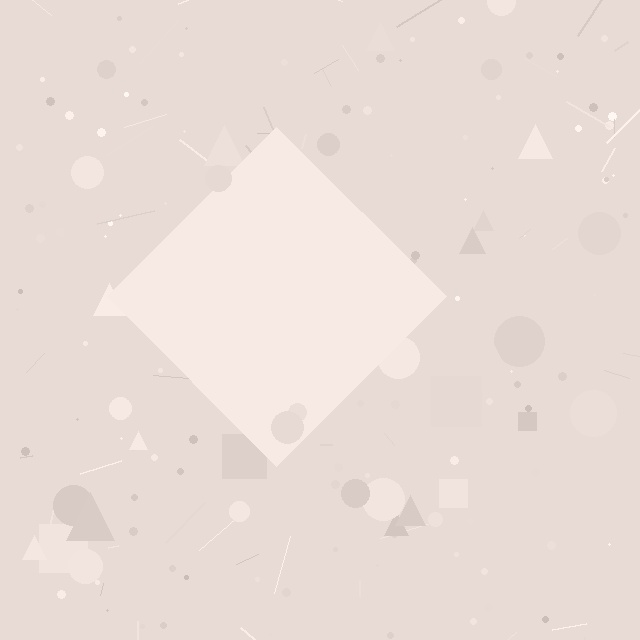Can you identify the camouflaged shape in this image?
The camouflaged shape is a diamond.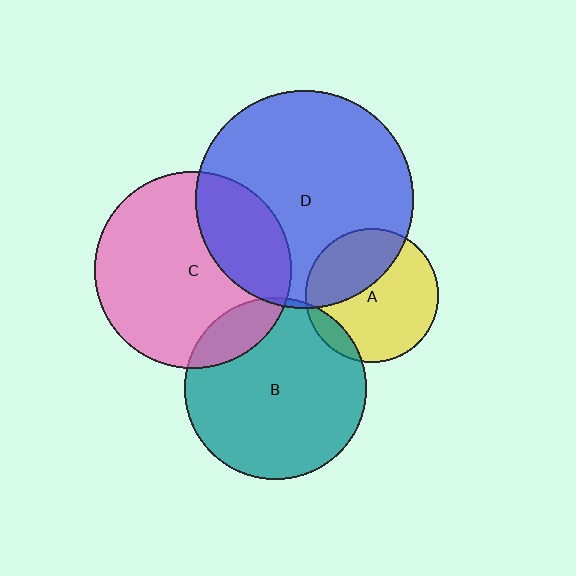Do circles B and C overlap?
Yes.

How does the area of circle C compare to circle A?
Approximately 2.2 times.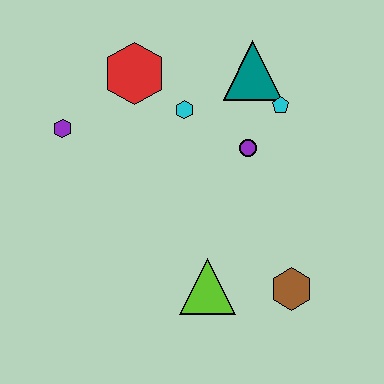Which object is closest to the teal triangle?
The cyan pentagon is closest to the teal triangle.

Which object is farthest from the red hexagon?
The brown hexagon is farthest from the red hexagon.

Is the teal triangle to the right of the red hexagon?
Yes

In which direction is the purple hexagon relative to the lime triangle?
The purple hexagon is above the lime triangle.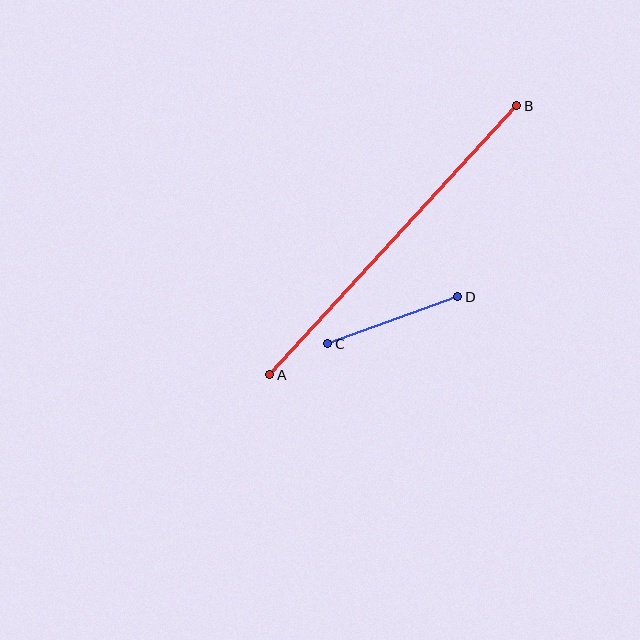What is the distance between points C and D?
The distance is approximately 138 pixels.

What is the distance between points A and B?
The distance is approximately 365 pixels.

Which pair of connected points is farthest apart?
Points A and B are farthest apart.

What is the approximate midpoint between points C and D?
The midpoint is at approximately (393, 320) pixels.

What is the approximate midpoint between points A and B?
The midpoint is at approximately (393, 240) pixels.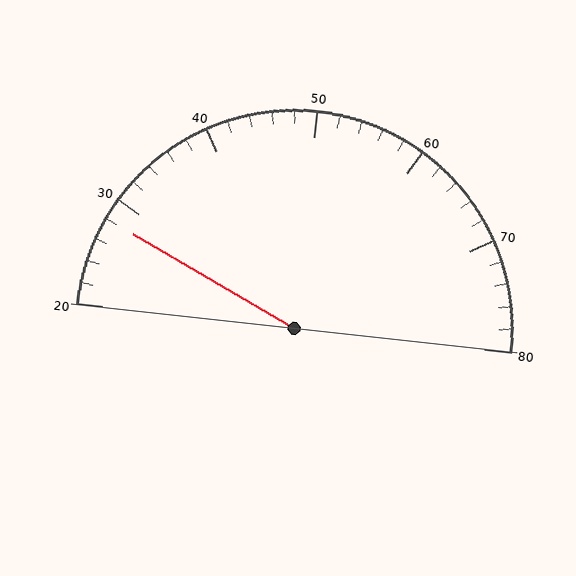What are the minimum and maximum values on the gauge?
The gauge ranges from 20 to 80.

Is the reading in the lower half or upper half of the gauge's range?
The reading is in the lower half of the range (20 to 80).